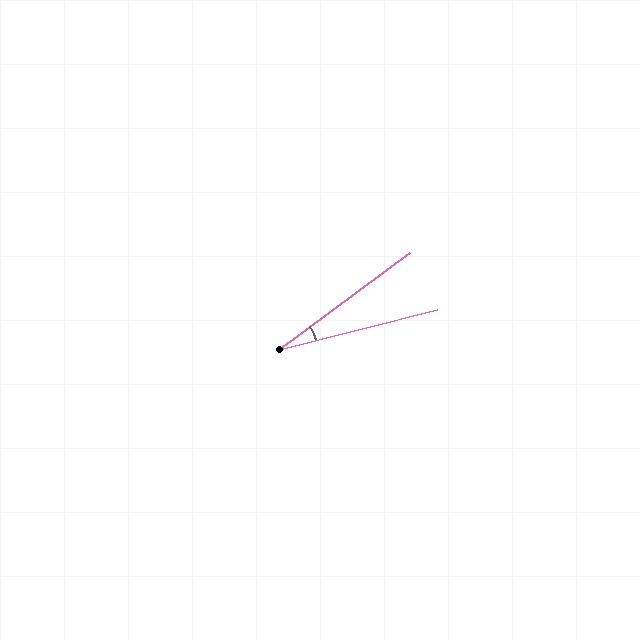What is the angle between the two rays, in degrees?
Approximately 22 degrees.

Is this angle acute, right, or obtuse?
It is acute.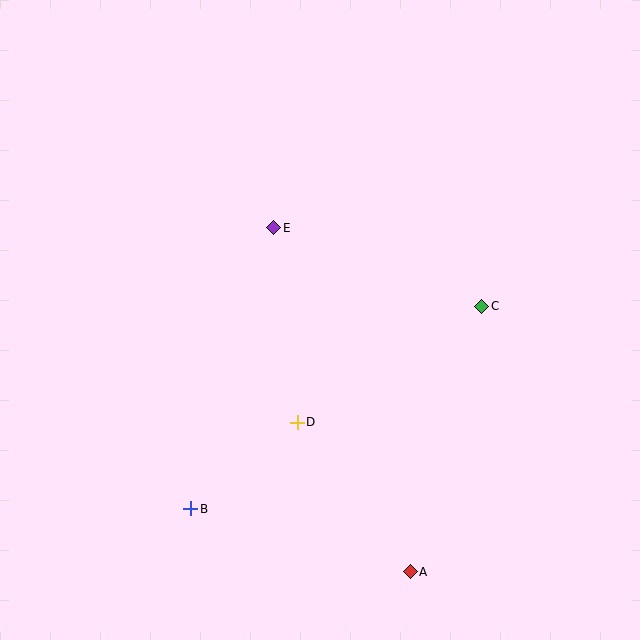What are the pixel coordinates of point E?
Point E is at (274, 228).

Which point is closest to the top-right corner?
Point C is closest to the top-right corner.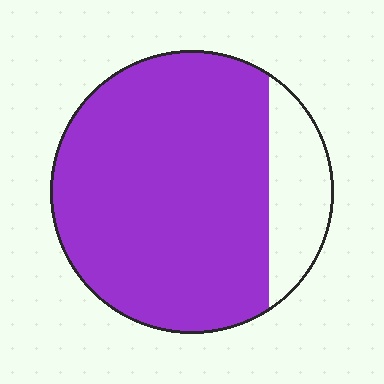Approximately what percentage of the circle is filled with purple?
Approximately 85%.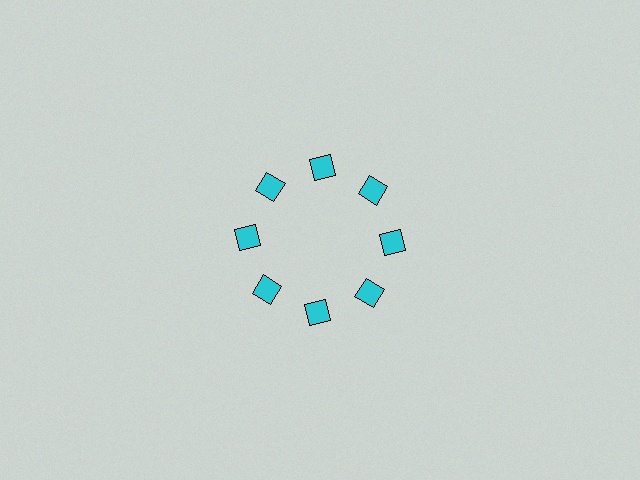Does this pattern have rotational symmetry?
Yes, this pattern has 8-fold rotational symmetry. It looks the same after rotating 45 degrees around the center.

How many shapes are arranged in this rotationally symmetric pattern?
There are 8 shapes, arranged in 8 groups of 1.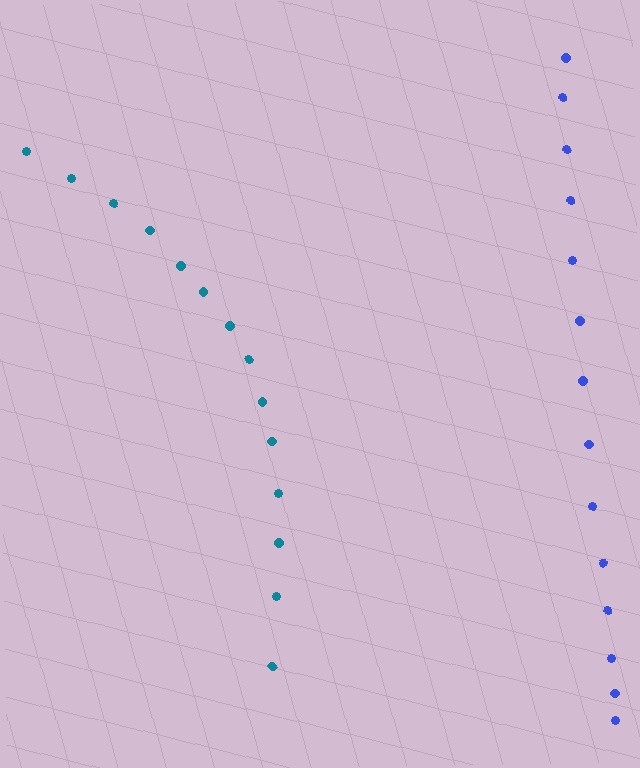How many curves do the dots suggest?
There are 2 distinct paths.